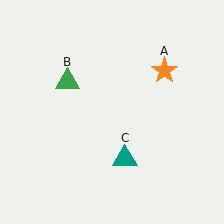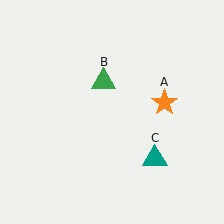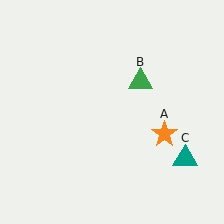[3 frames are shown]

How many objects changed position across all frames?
3 objects changed position: orange star (object A), green triangle (object B), teal triangle (object C).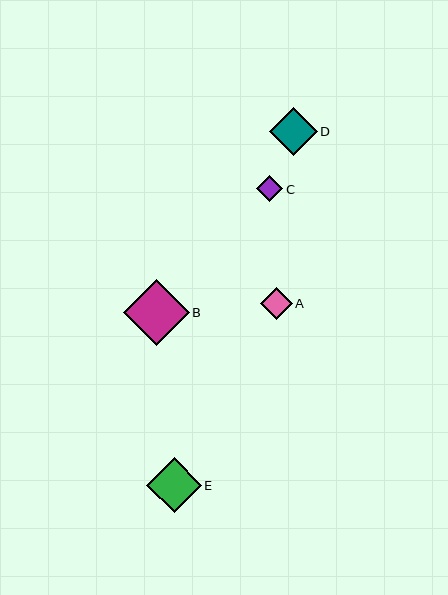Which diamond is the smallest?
Diamond C is the smallest with a size of approximately 26 pixels.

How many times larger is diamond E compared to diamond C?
Diamond E is approximately 2.1 times the size of diamond C.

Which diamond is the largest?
Diamond B is the largest with a size of approximately 66 pixels.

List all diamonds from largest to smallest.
From largest to smallest: B, E, D, A, C.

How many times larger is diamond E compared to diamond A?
Diamond E is approximately 1.7 times the size of diamond A.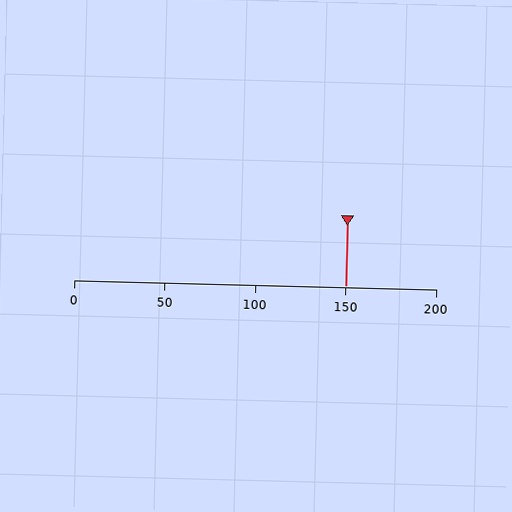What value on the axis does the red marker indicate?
The marker indicates approximately 150.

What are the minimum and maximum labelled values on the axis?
The axis runs from 0 to 200.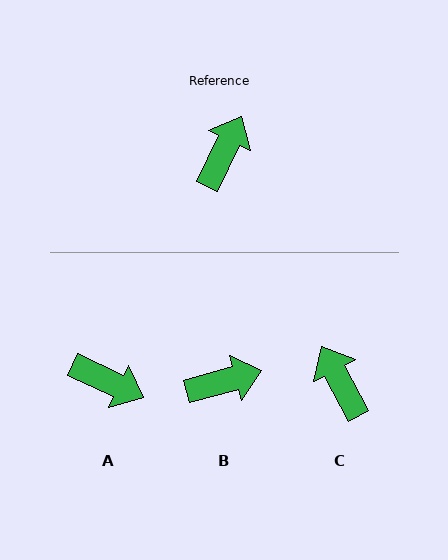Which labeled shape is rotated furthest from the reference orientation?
A, about 89 degrees away.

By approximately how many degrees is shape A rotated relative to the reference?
Approximately 89 degrees clockwise.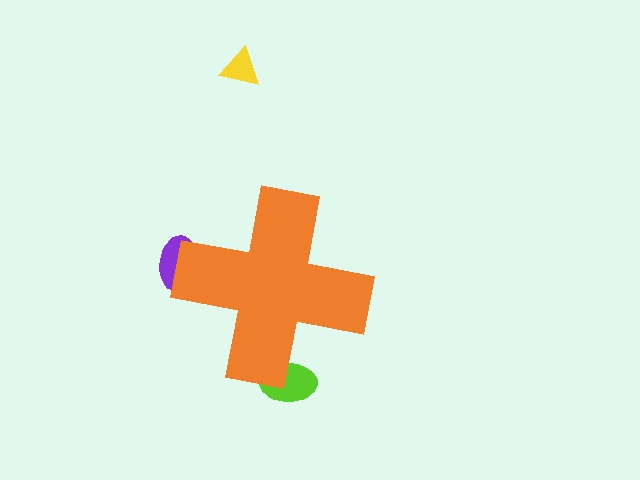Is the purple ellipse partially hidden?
Yes, the purple ellipse is partially hidden behind the orange cross.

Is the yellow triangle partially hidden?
No, the yellow triangle is fully visible.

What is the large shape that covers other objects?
An orange cross.